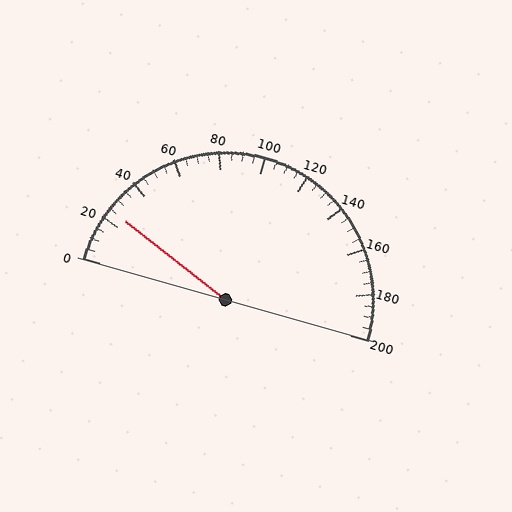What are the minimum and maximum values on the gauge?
The gauge ranges from 0 to 200.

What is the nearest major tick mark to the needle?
The nearest major tick mark is 20.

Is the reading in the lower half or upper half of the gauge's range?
The reading is in the lower half of the range (0 to 200).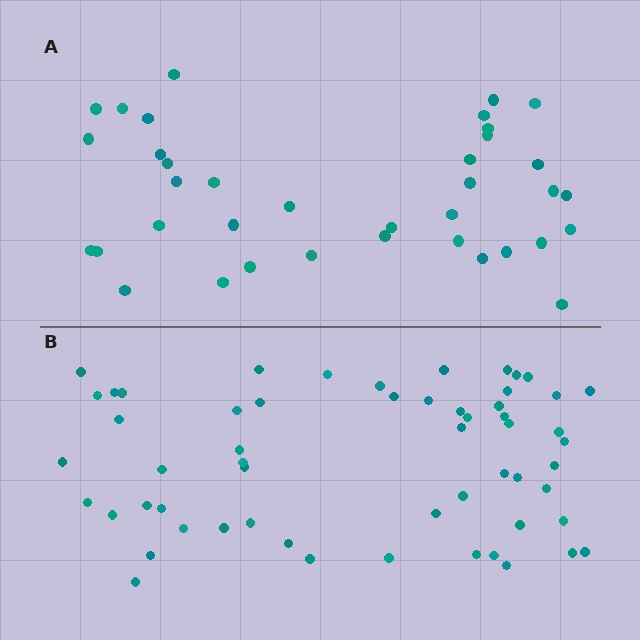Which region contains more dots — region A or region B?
Region B (the bottom region) has more dots.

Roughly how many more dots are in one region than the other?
Region B has approximately 20 more dots than region A.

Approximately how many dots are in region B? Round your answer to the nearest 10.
About 60 dots. (The exact count is 57, which rounds to 60.)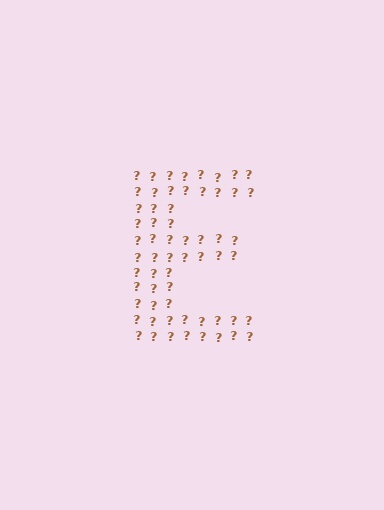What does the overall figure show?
The overall figure shows the letter E.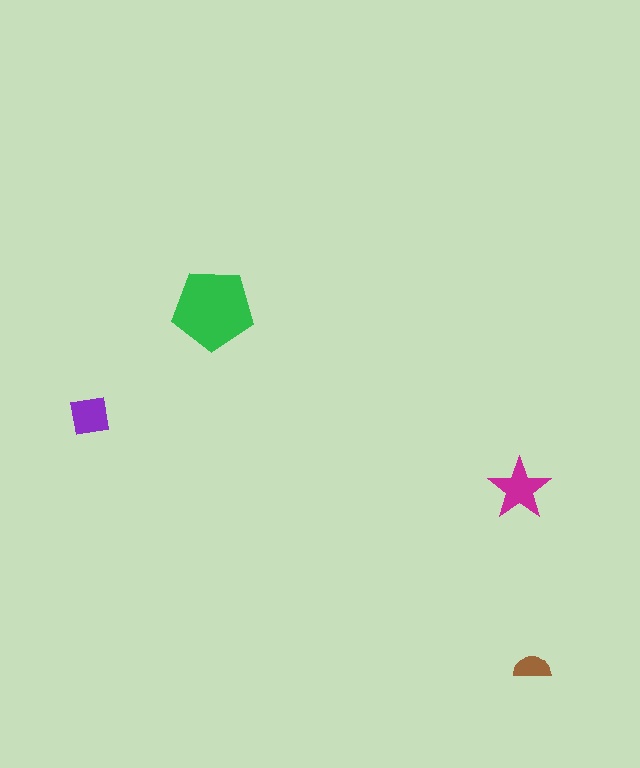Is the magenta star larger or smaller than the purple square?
Larger.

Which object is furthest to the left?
The purple square is leftmost.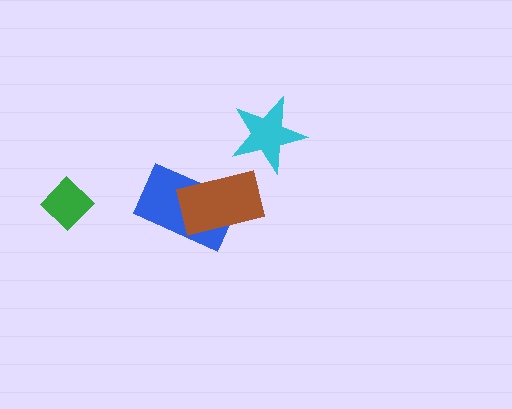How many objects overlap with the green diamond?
0 objects overlap with the green diamond.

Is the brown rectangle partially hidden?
No, no other shape covers it.